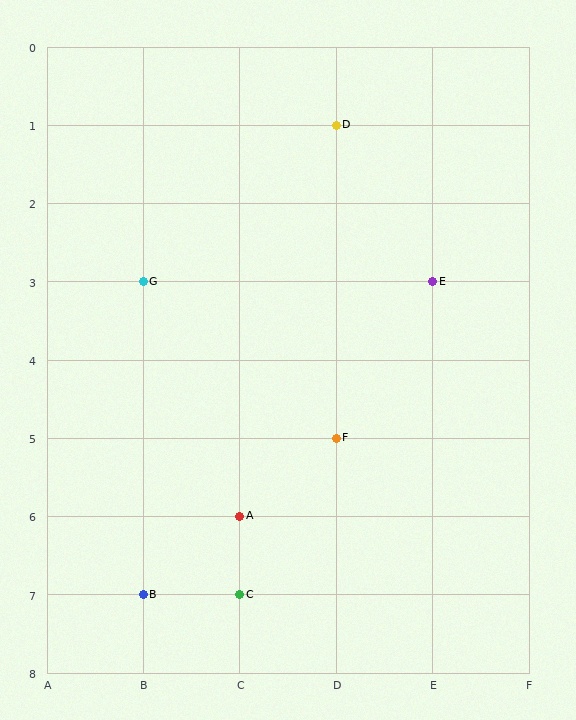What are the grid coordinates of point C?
Point C is at grid coordinates (C, 7).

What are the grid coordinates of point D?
Point D is at grid coordinates (D, 1).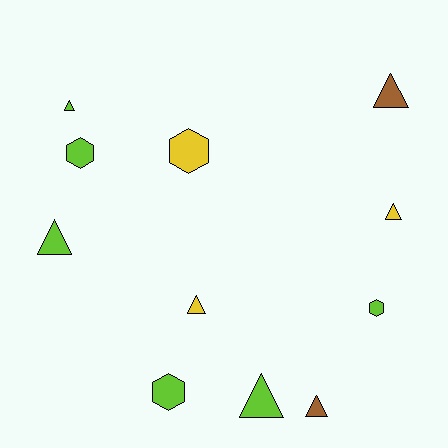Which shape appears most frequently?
Triangle, with 7 objects.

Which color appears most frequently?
Lime, with 6 objects.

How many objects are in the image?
There are 11 objects.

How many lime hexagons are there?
There are 3 lime hexagons.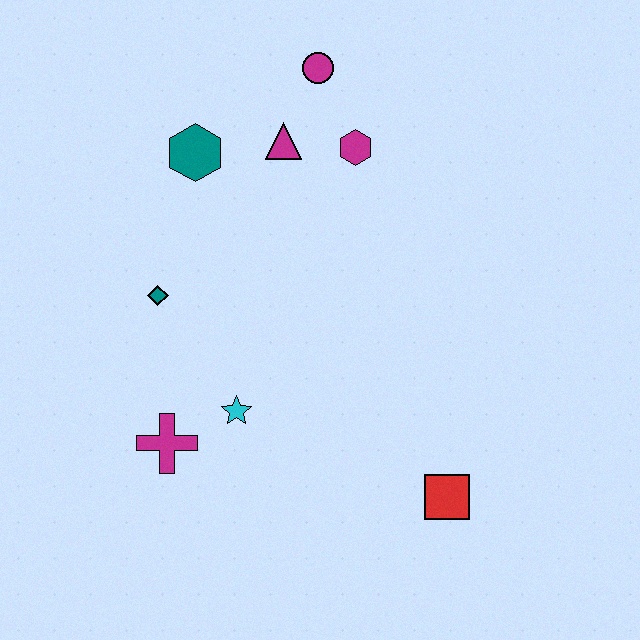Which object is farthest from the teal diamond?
The red square is farthest from the teal diamond.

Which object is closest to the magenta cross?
The cyan star is closest to the magenta cross.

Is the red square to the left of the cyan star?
No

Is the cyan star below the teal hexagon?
Yes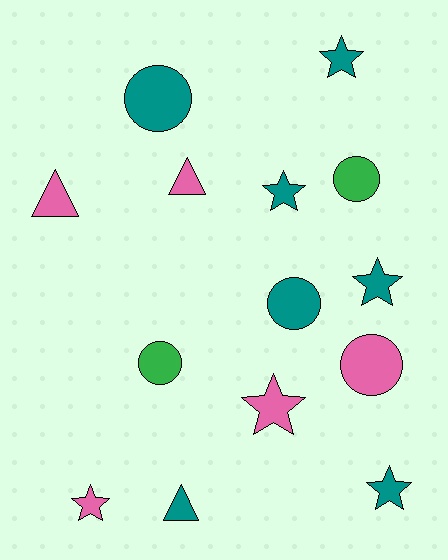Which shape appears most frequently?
Star, with 6 objects.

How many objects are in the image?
There are 14 objects.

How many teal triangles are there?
There is 1 teal triangle.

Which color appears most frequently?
Teal, with 7 objects.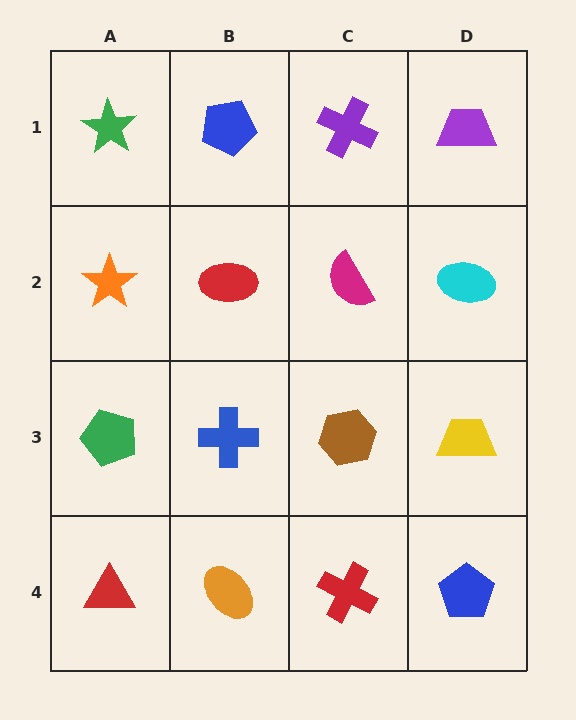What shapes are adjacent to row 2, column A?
A green star (row 1, column A), a green pentagon (row 3, column A), a red ellipse (row 2, column B).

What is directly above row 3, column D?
A cyan ellipse.